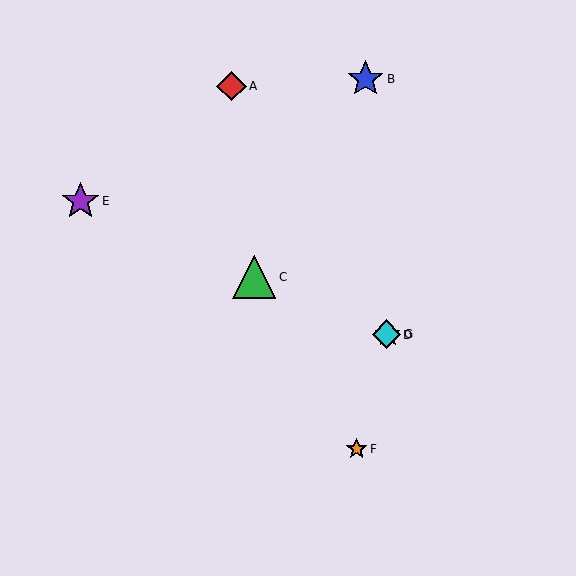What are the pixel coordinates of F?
Object F is at (357, 449).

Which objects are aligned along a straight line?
Objects C, D, E, G are aligned along a straight line.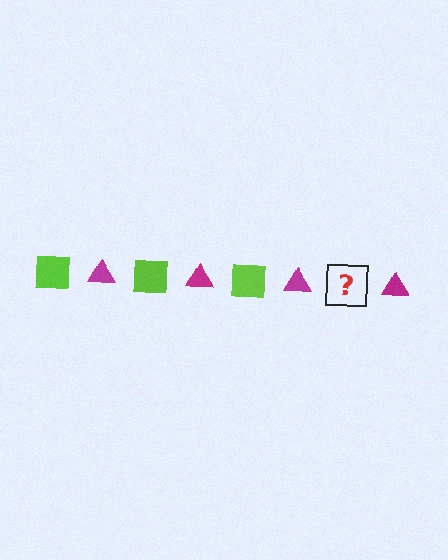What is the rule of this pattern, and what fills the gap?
The rule is that the pattern alternates between lime square and magenta triangle. The gap should be filled with a lime square.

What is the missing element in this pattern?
The missing element is a lime square.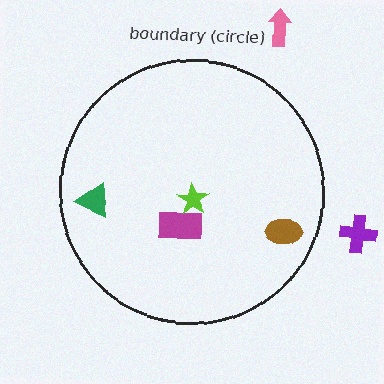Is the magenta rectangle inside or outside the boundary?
Inside.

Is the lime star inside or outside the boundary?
Inside.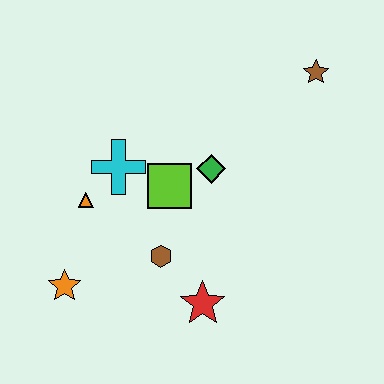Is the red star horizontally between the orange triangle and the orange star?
No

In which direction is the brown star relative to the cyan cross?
The brown star is to the right of the cyan cross.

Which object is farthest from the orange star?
The brown star is farthest from the orange star.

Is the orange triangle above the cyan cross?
No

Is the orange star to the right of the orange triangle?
No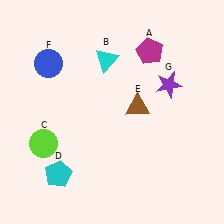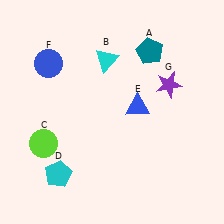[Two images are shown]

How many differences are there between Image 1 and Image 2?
There are 2 differences between the two images.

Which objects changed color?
A changed from magenta to teal. E changed from brown to blue.